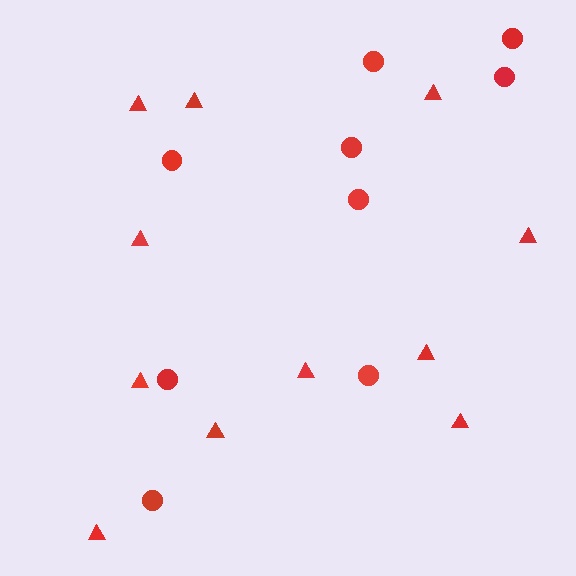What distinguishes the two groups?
There are 2 groups: one group of circles (9) and one group of triangles (11).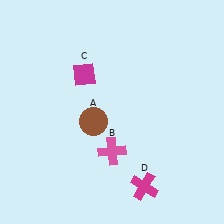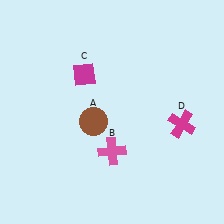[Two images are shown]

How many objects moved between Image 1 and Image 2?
1 object moved between the two images.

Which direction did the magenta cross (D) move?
The magenta cross (D) moved up.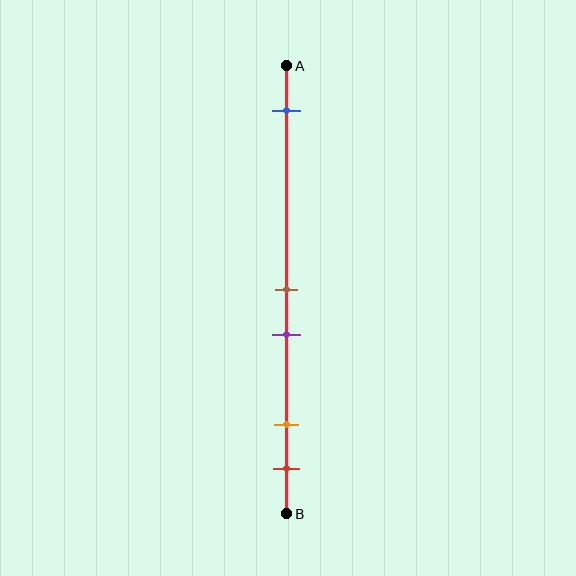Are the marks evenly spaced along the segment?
No, the marks are not evenly spaced.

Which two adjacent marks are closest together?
The brown and purple marks are the closest adjacent pair.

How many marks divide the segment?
There are 5 marks dividing the segment.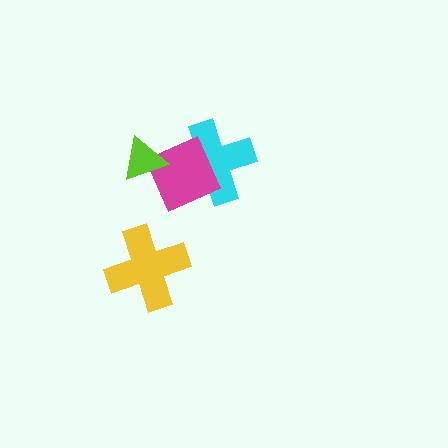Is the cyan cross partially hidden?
Yes, it is partially covered by another shape.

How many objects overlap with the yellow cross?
0 objects overlap with the yellow cross.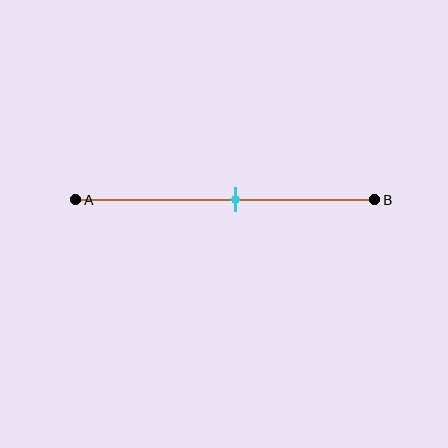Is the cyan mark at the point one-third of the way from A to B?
No, the mark is at about 55% from A, not at the 33% one-third point.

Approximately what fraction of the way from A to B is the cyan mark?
The cyan mark is approximately 55% of the way from A to B.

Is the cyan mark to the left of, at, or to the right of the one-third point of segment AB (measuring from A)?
The cyan mark is to the right of the one-third point of segment AB.